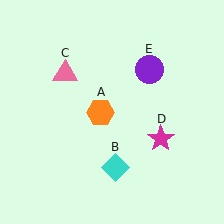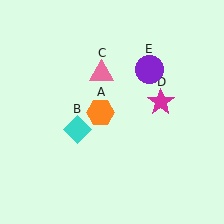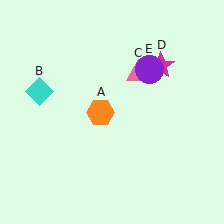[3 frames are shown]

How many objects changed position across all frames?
3 objects changed position: cyan diamond (object B), pink triangle (object C), magenta star (object D).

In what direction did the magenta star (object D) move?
The magenta star (object D) moved up.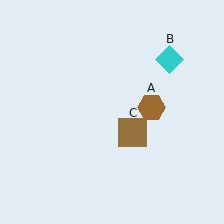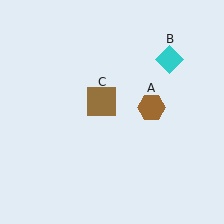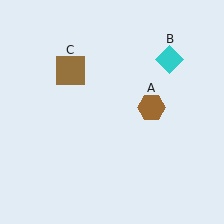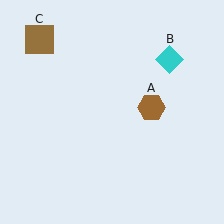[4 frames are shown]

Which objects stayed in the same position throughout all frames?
Brown hexagon (object A) and cyan diamond (object B) remained stationary.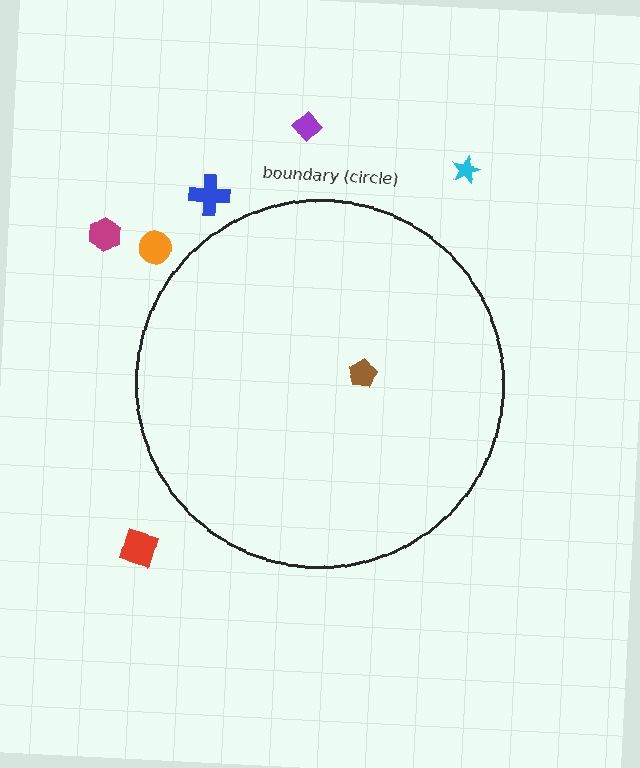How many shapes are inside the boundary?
1 inside, 6 outside.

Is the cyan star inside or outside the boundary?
Outside.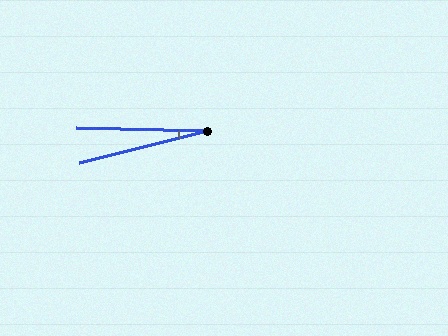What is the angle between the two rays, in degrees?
Approximately 15 degrees.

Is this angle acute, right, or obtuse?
It is acute.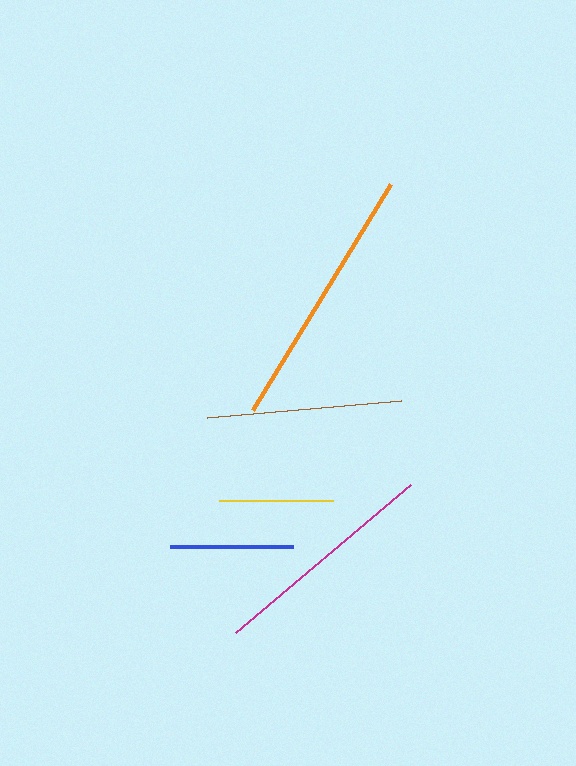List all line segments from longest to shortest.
From longest to shortest: orange, magenta, brown, blue, yellow.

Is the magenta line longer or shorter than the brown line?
The magenta line is longer than the brown line.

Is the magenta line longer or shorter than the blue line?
The magenta line is longer than the blue line.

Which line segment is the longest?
The orange line is the longest at approximately 265 pixels.